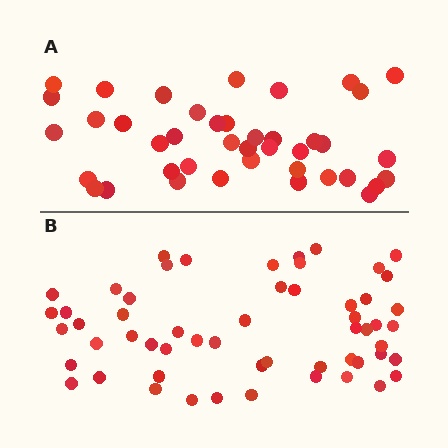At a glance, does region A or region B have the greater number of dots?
Region B (the bottom region) has more dots.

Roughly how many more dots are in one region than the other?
Region B has approximately 15 more dots than region A.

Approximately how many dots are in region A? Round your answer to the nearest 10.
About 40 dots. (The exact count is 41, which rounds to 40.)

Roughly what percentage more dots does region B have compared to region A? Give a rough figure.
About 35% more.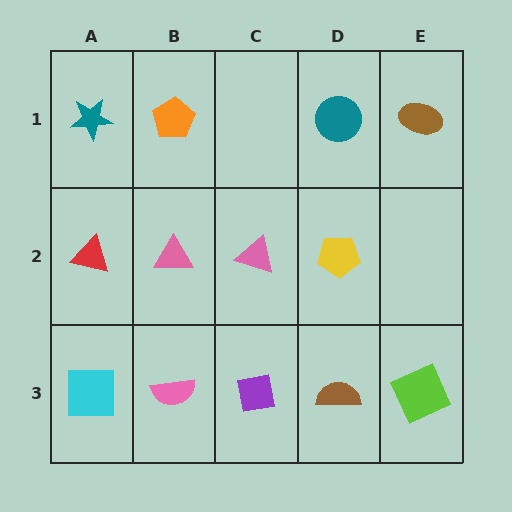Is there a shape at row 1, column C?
No, that cell is empty.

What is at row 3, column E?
A lime square.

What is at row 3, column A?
A cyan square.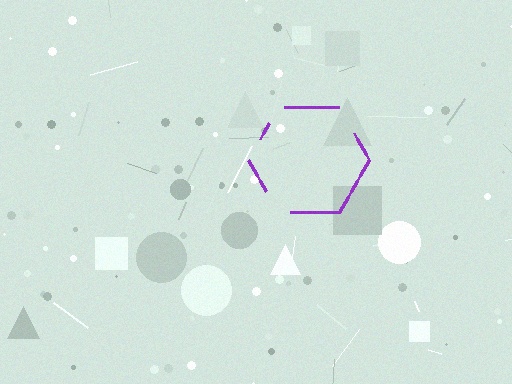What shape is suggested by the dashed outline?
The dashed outline suggests a hexagon.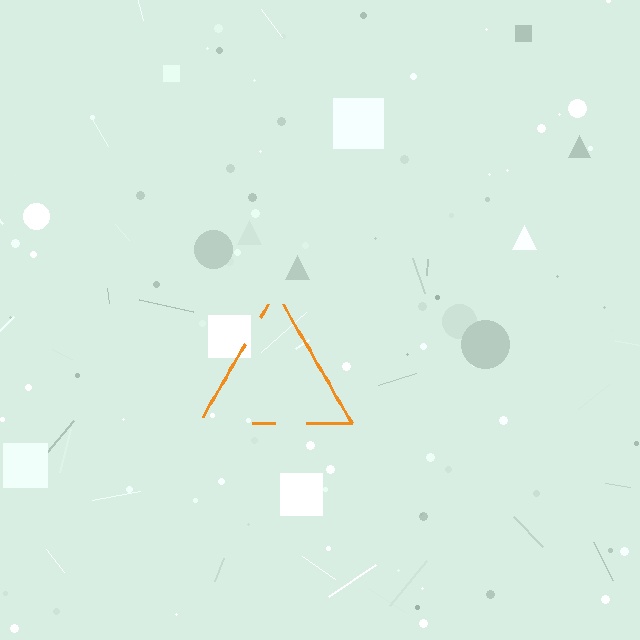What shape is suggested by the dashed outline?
The dashed outline suggests a triangle.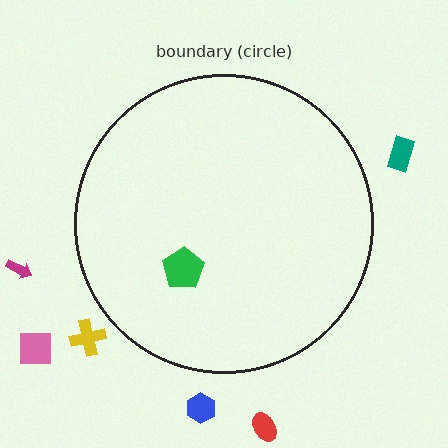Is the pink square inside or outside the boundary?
Outside.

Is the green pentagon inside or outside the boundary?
Inside.